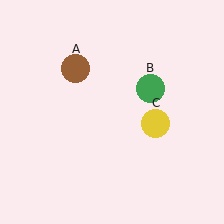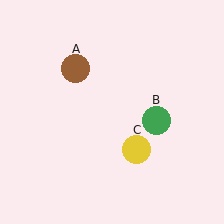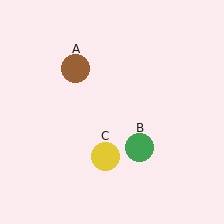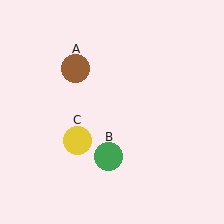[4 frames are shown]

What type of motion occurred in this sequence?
The green circle (object B), yellow circle (object C) rotated clockwise around the center of the scene.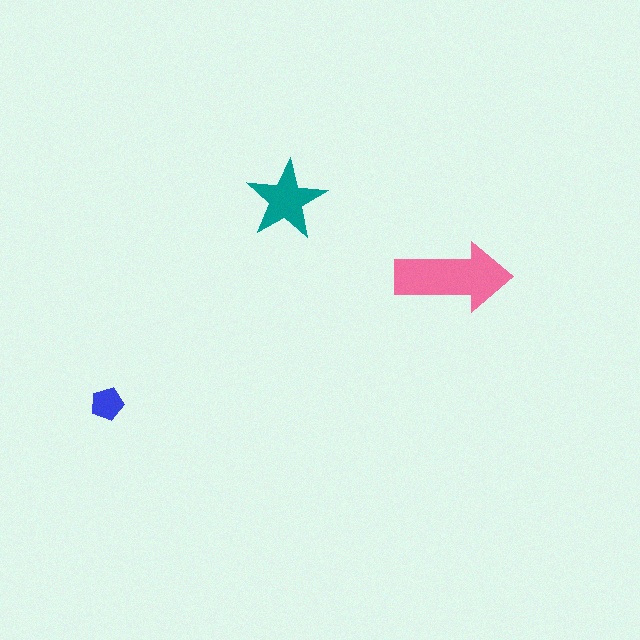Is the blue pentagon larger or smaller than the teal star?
Smaller.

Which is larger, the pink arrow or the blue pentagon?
The pink arrow.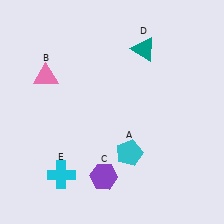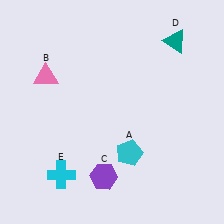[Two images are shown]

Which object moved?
The teal triangle (D) moved right.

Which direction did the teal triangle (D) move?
The teal triangle (D) moved right.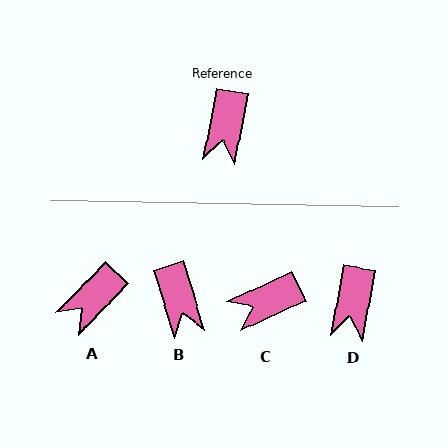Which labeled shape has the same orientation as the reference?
D.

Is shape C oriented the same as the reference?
No, it is off by about 54 degrees.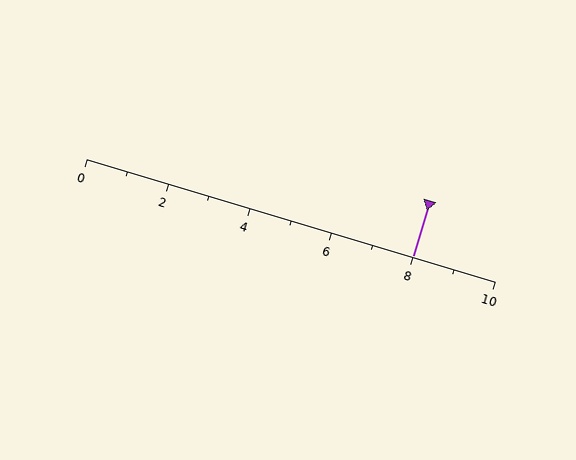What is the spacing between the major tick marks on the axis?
The major ticks are spaced 2 apart.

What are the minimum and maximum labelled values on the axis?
The axis runs from 0 to 10.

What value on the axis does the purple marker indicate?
The marker indicates approximately 8.